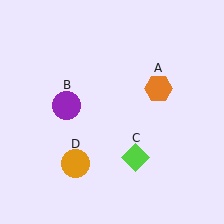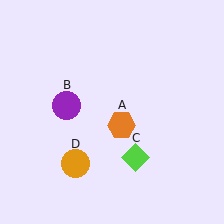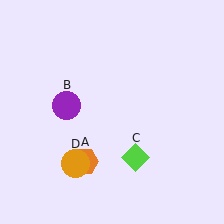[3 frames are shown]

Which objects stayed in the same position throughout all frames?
Purple circle (object B) and lime diamond (object C) and orange circle (object D) remained stationary.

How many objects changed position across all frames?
1 object changed position: orange hexagon (object A).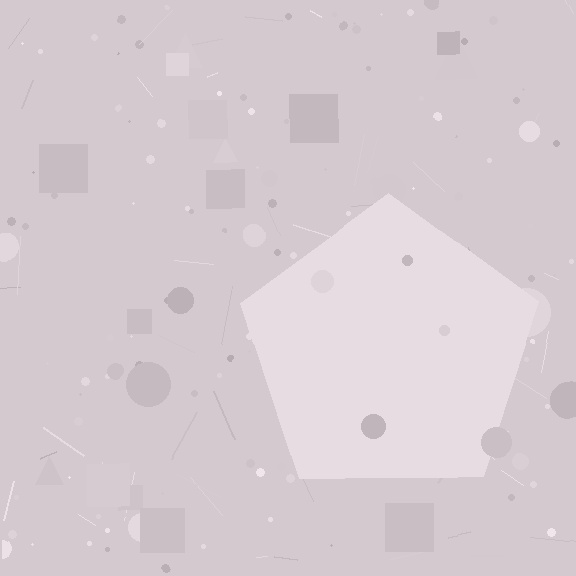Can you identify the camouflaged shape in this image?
The camouflaged shape is a pentagon.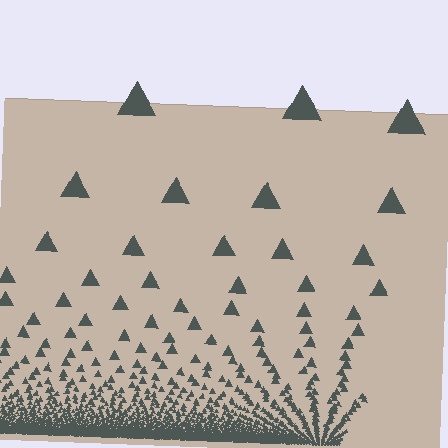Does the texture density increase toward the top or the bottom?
Density increases toward the bottom.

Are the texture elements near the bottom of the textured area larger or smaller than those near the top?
Smaller. The gradient is inverted — elements near the bottom are smaller and denser.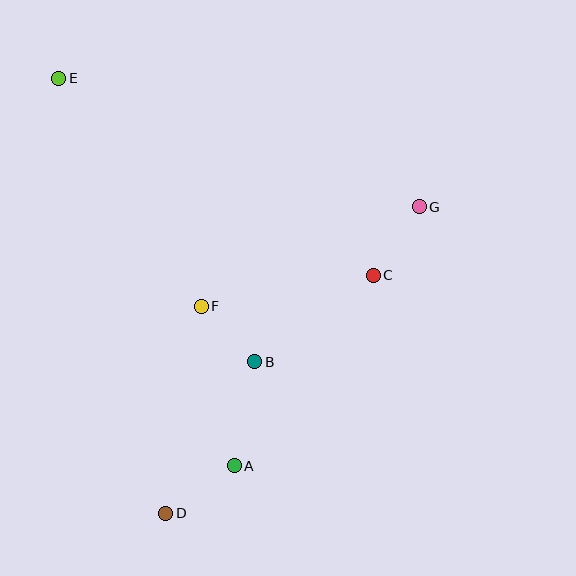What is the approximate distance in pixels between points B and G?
The distance between B and G is approximately 226 pixels.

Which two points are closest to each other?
Points B and F are closest to each other.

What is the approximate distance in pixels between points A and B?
The distance between A and B is approximately 106 pixels.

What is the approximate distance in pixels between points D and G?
The distance between D and G is approximately 398 pixels.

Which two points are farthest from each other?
Points D and E are farthest from each other.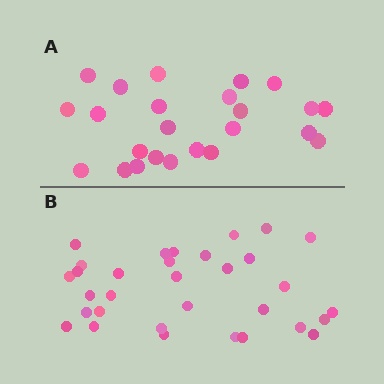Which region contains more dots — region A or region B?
Region B (the bottom region) has more dots.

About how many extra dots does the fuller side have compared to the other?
Region B has roughly 8 or so more dots than region A.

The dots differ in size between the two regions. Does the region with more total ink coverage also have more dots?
No. Region A has more total ink coverage because its dots are larger, but region B actually contains more individual dots. Total area can be misleading — the number of items is what matters here.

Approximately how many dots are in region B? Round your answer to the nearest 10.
About 30 dots. (The exact count is 32, which rounds to 30.)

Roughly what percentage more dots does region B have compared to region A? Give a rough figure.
About 35% more.